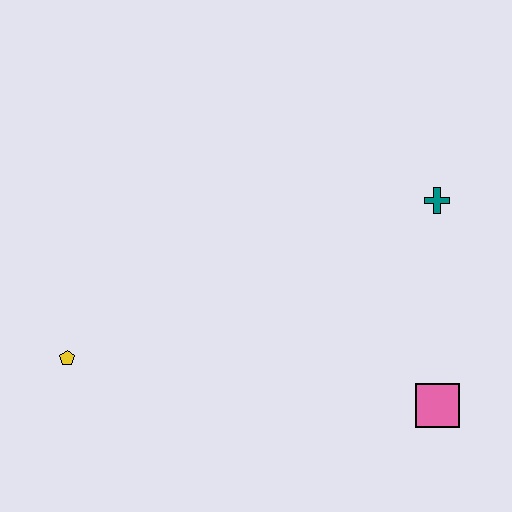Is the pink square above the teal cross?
No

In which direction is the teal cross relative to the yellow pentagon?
The teal cross is to the right of the yellow pentagon.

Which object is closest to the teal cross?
The pink square is closest to the teal cross.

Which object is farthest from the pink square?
The yellow pentagon is farthest from the pink square.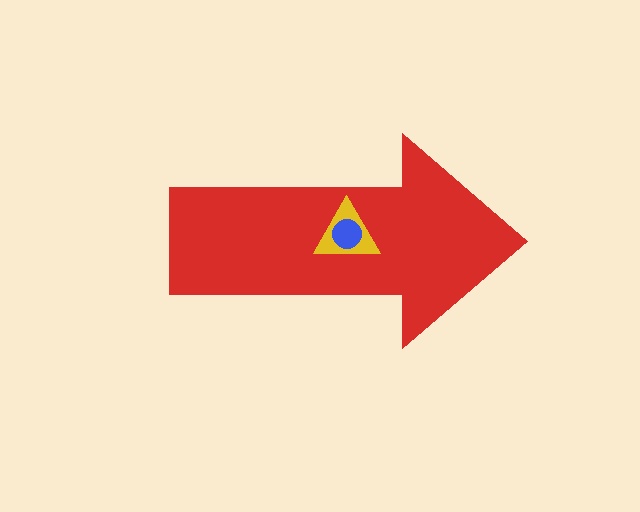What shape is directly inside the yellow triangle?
The blue circle.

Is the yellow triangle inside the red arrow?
Yes.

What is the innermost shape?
The blue circle.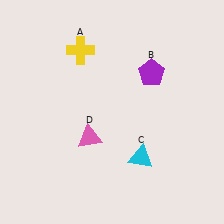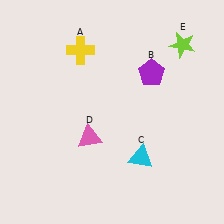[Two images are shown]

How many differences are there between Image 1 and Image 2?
There is 1 difference between the two images.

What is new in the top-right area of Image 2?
A lime star (E) was added in the top-right area of Image 2.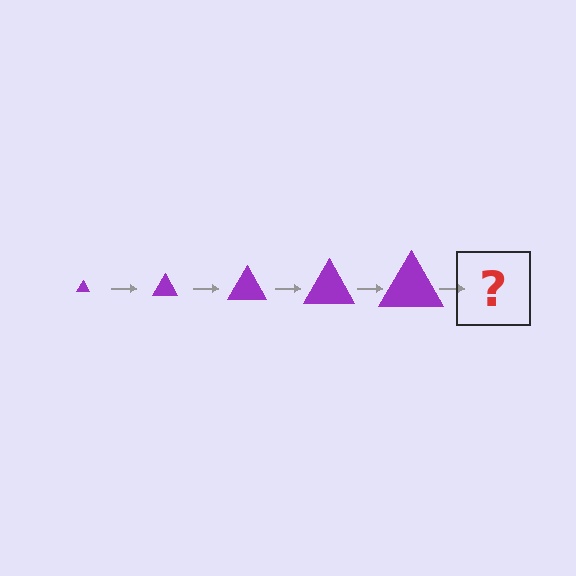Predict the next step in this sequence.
The next step is a purple triangle, larger than the previous one.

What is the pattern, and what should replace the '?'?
The pattern is that the triangle gets progressively larger each step. The '?' should be a purple triangle, larger than the previous one.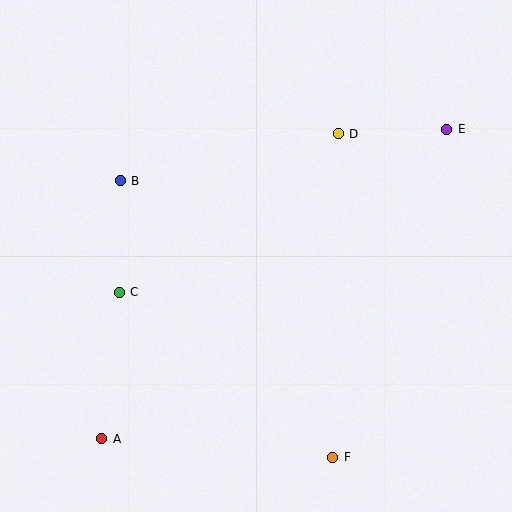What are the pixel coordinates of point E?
Point E is at (447, 129).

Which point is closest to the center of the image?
Point C at (119, 292) is closest to the center.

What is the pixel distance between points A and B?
The distance between A and B is 258 pixels.